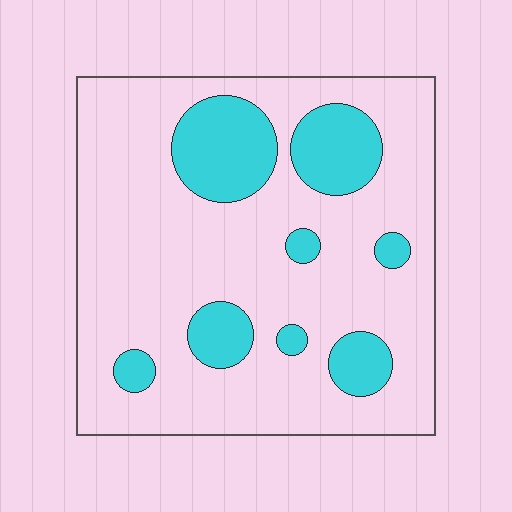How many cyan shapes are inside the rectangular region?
8.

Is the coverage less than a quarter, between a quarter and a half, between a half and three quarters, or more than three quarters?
Less than a quarter.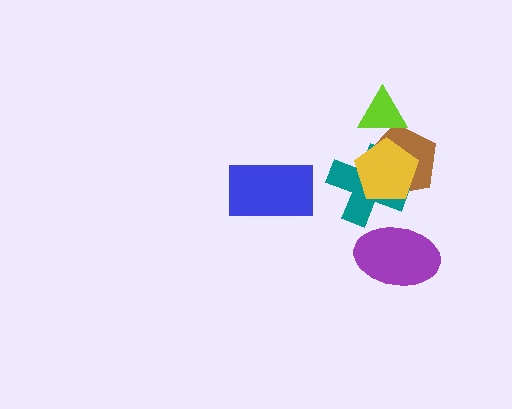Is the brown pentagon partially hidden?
Yes, it is partially covered by another shape.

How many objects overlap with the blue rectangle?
0 objects overlap with the blue rectangle.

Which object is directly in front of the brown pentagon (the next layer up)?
The teal cross is directly in front of the brown pentagon.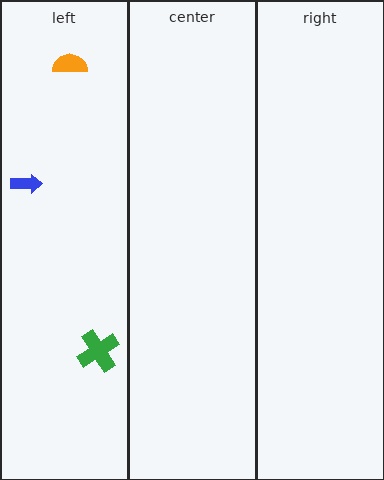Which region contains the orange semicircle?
The left region.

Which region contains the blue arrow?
The left region.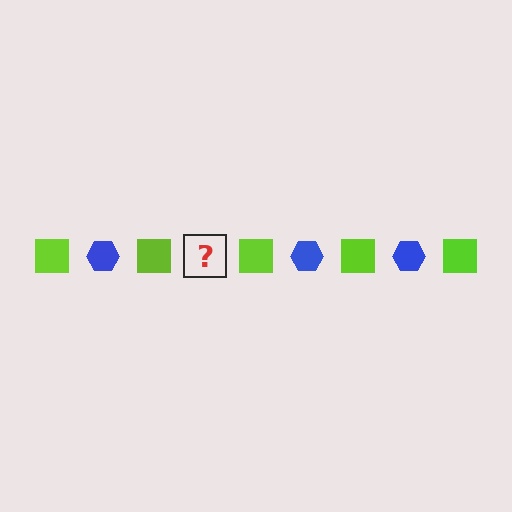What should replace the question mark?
The question mark should be replaced with a blue hexagon.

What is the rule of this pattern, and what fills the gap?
The rule is that the pattern alternates between lime square and blue hexagon. The gap should be filled with a blue hexagon.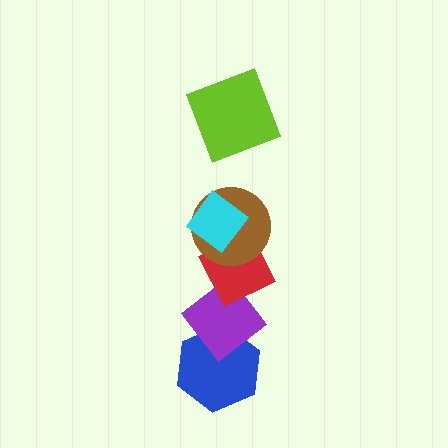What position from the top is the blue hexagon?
The blue hexagon is 6th from the top.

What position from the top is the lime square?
The lime square is 1st from the top.